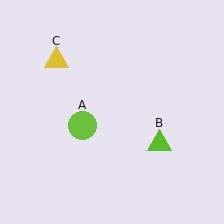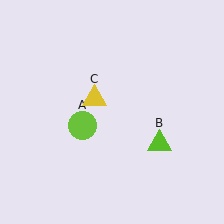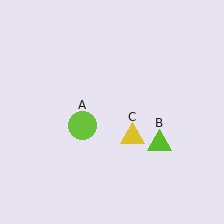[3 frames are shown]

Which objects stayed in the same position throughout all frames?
Lime circle (object A) and lime triangle (object B) remained stationary.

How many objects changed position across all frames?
1 object changed position: yellow triangle (object C).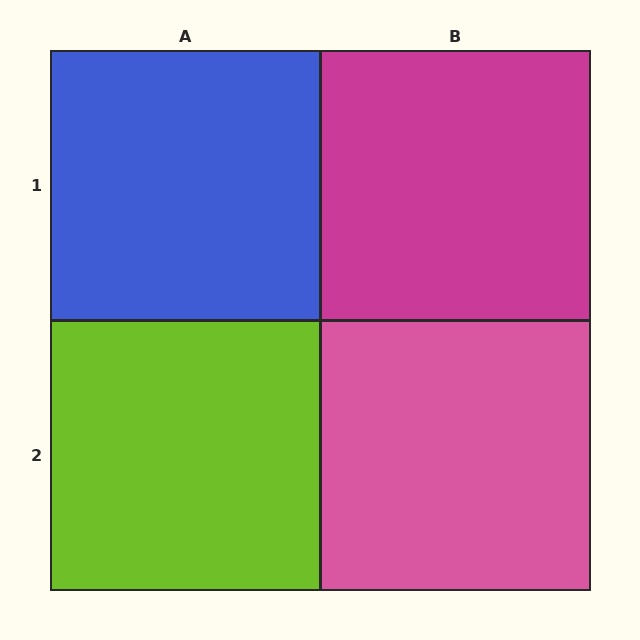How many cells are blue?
1 cell is blue.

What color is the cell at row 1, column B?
Magenta.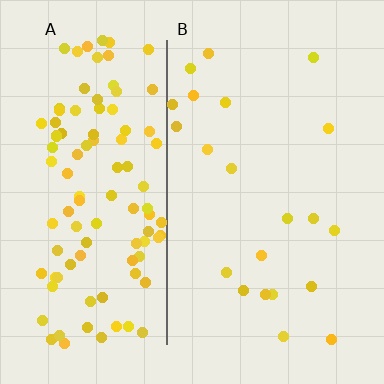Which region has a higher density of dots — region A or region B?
A (the left).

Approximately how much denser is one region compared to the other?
Approximately 5.1× — region A over region B.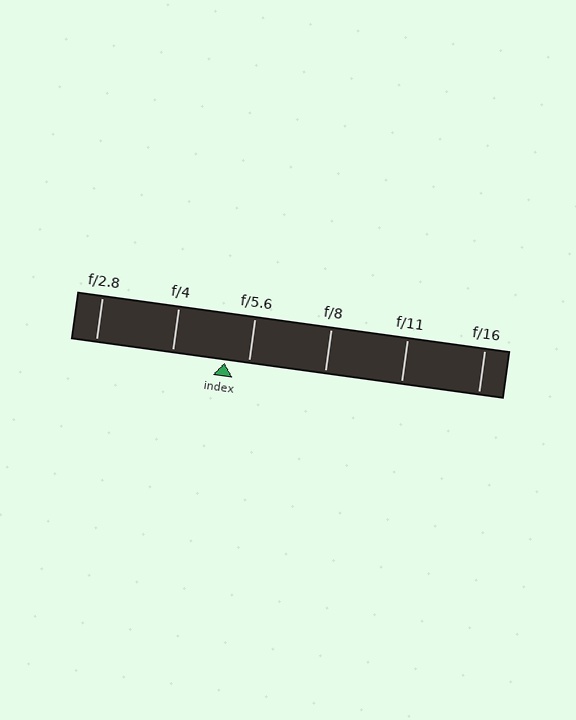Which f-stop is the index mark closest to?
The index mark is closest to f/5.6.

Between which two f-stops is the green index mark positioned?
The index mark is between f/4 and f/5.6.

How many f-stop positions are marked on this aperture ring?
There are 6 f-stop positions marked.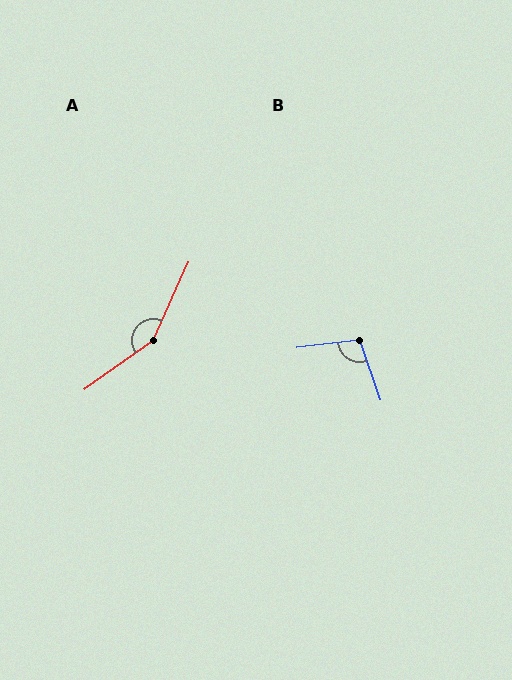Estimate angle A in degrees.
Approximately 150 degrees.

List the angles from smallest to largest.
B (102°), A (150°).